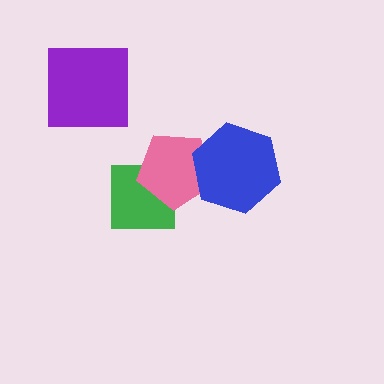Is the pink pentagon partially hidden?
Yes, it is partially covered by another shape.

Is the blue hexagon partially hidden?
No, no other shape covers it.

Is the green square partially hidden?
Yes, it is partially covered by another shape.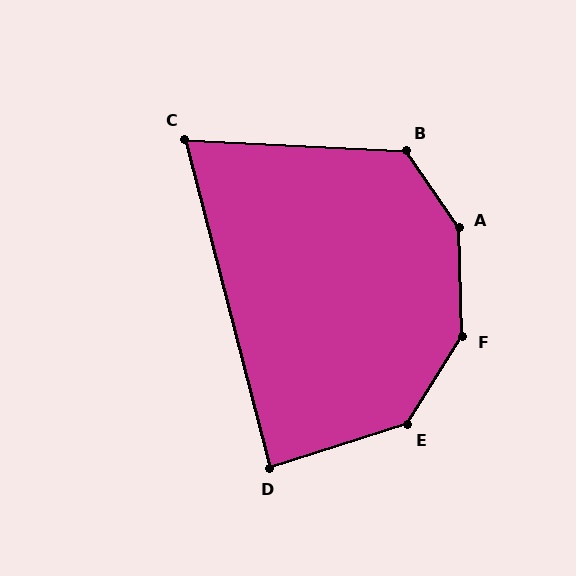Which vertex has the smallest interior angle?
C, at approximately 73 degrees.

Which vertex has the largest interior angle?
A, at approximately 148 degrees.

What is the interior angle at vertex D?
Approximately 87 degrees (approximately right).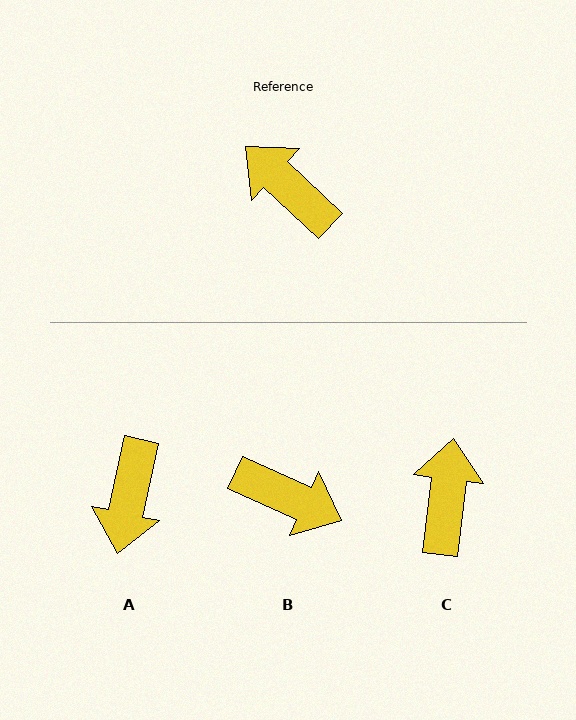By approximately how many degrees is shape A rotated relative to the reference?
Approximately 121 degrees counter-clockwise.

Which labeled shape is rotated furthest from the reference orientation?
B, about 161 degrees away.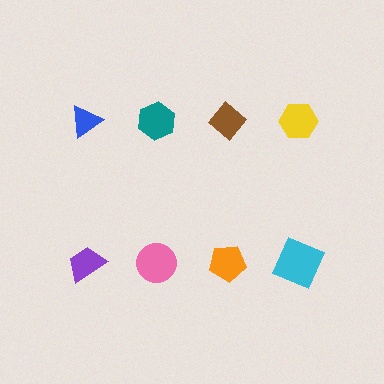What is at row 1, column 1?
A blue triangle.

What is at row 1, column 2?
A teal hexagon.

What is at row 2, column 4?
A cyan square.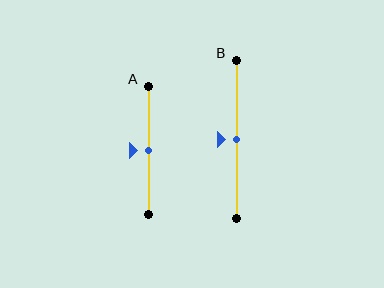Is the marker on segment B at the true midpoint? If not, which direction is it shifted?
Yes, the marker on segment B is at the true midpoint.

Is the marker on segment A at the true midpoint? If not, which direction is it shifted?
Yes, the marker on segment A is at the true midpoint.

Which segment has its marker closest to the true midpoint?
Segment A has its marker closest to the true midpoint.